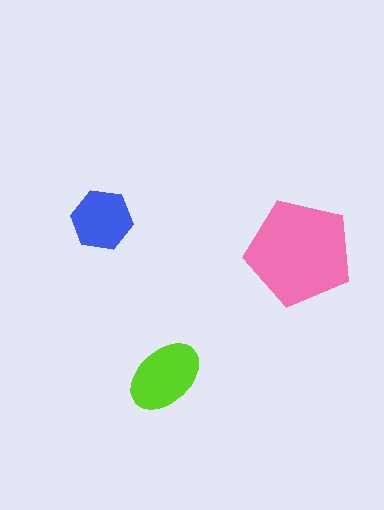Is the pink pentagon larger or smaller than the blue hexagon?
Larger.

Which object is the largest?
The pink pentagon.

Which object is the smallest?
The blue hexagon.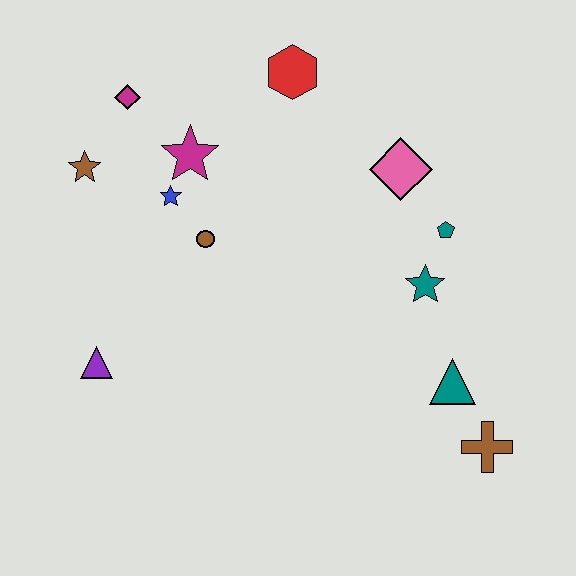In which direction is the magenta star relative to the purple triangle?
The magenta star is above the purple triangle.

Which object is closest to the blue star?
The magenta star is closest to the blue star.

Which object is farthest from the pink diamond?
The purple triangle is farthest from the pink diamond.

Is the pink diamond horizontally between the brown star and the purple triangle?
No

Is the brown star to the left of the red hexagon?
Yes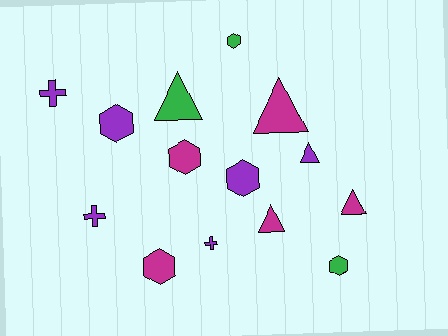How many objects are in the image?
There are 14 objects.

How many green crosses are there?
There are no green crosses.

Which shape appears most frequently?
Hexagon, with 6 objects.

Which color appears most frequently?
Purple, with 6 objects.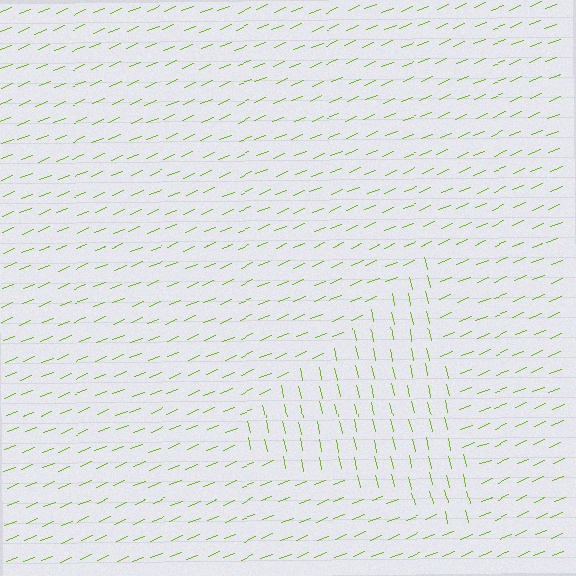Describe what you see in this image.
The image is filled with small lime line segments. A triangle region in the image has lines oriented differently from the surrounding lines, creating a visible texture boundary.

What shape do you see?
I see a triangle.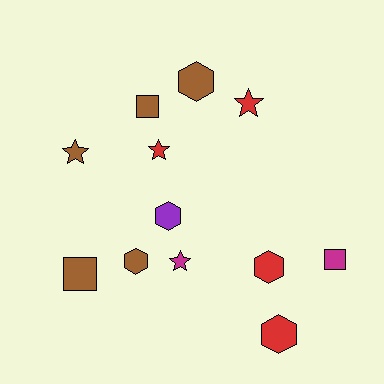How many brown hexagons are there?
There are 2 brown hexagons.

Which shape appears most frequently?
Hexagon, with 5 objects.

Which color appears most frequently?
Brown, with 5 objects.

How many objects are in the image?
There are 12 objects.